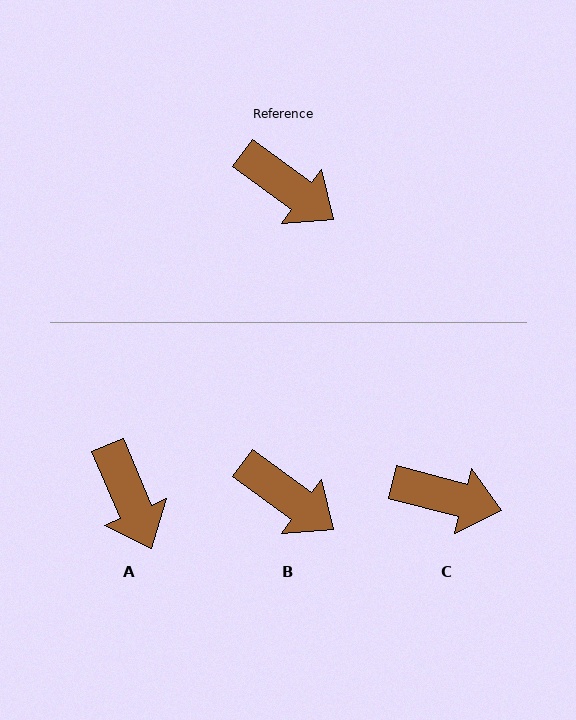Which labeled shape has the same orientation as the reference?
B.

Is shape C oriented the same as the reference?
No, it is off by about 21 degrees.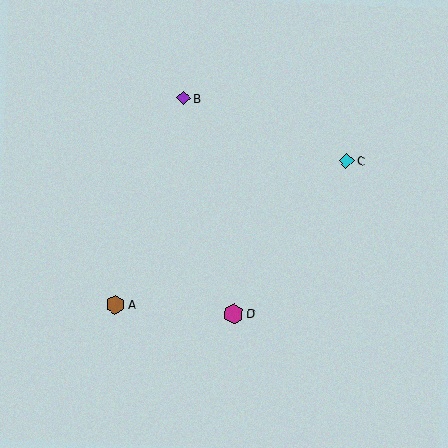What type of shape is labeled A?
Shape A is a brown hexagon.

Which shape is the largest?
The magenta hexagon (labeled D) is the largest.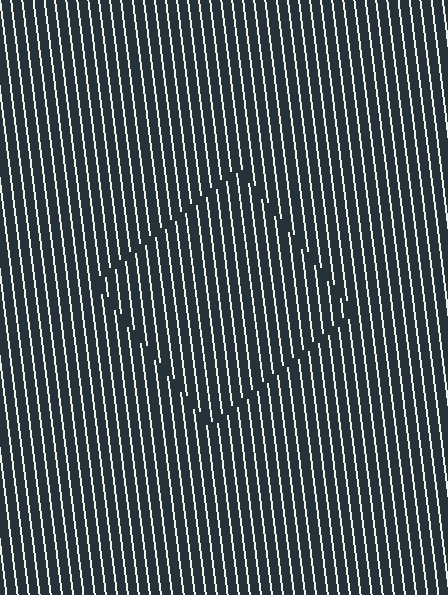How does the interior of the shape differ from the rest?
The interior of the shape contains the same grating, shifted by half a period — the contour is defined by the phase discontinuity where line-ends from the inner and outer gratings abut.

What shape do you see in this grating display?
An illusory square. The interior of the shape contains the same grating, shifted by half a period — the contour is defined by the phase discontinuity where line-ends from the inner and outer gratings abut.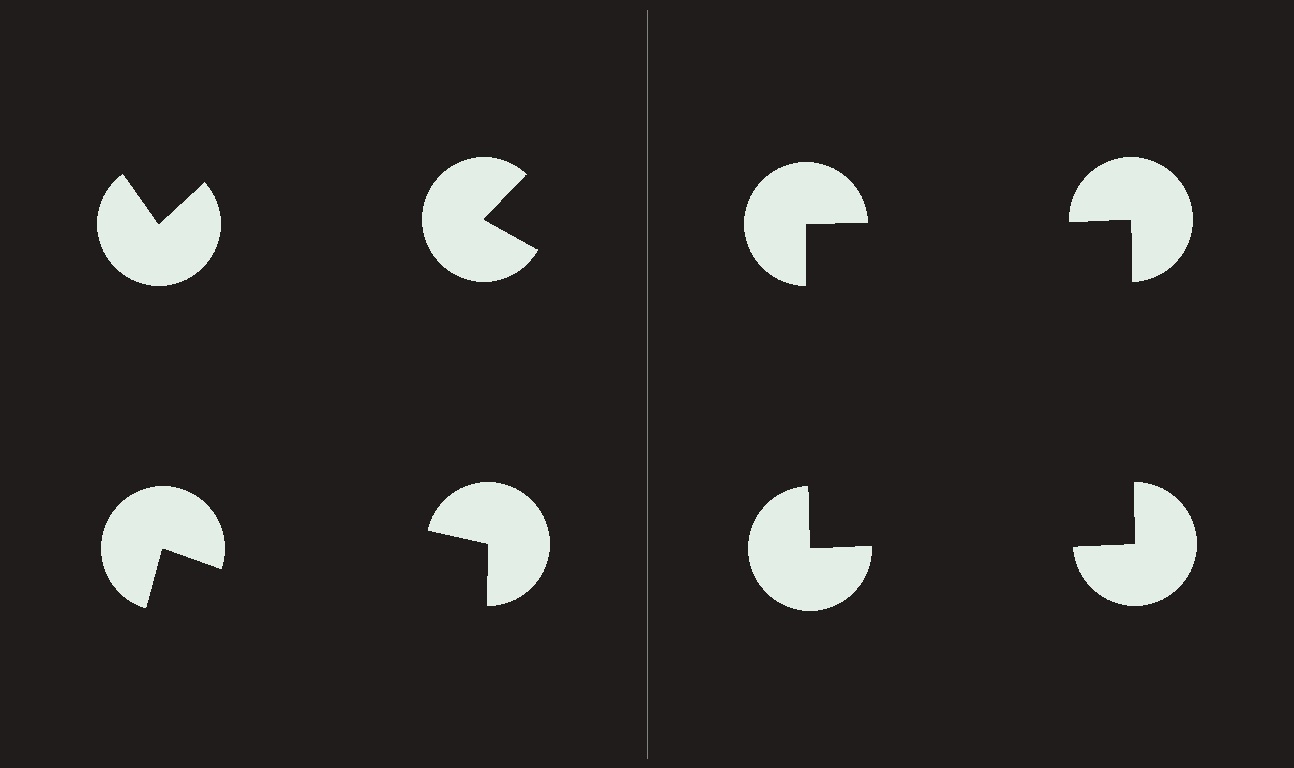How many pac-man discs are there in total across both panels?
8 — 4 on each side.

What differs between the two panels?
The pac-man discs are positioned identically on both sides; only the wedge orientations differ. On the right they align to a square; on the left they are misaligned.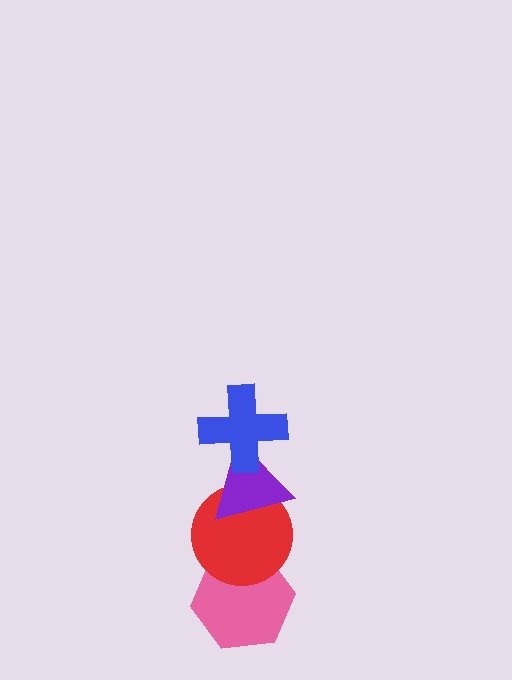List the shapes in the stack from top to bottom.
From top to bottom: the blue cross, the purple triangle, the red circle, the pink hexagon.